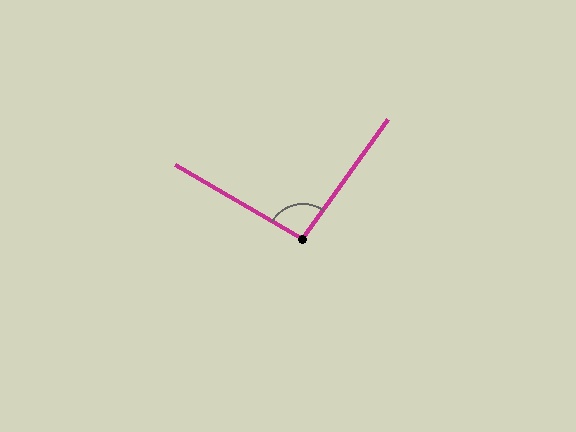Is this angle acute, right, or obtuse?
It is approximately a right angle.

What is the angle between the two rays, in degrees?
Approximately 95 degrees.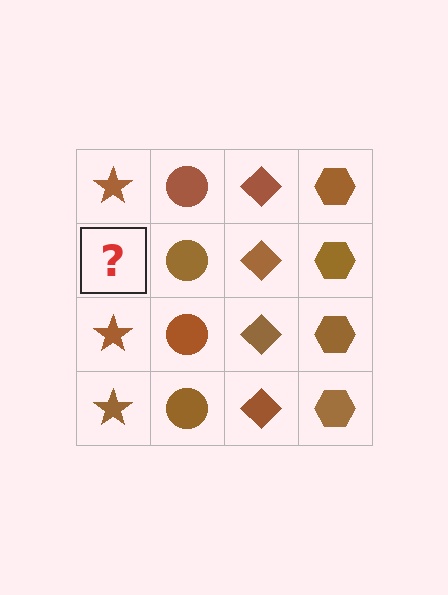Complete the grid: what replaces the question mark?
The question mark should be replaced with a brown star.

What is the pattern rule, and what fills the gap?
The rule is that each column has a consistent shape. The gap should be filled with a brown star.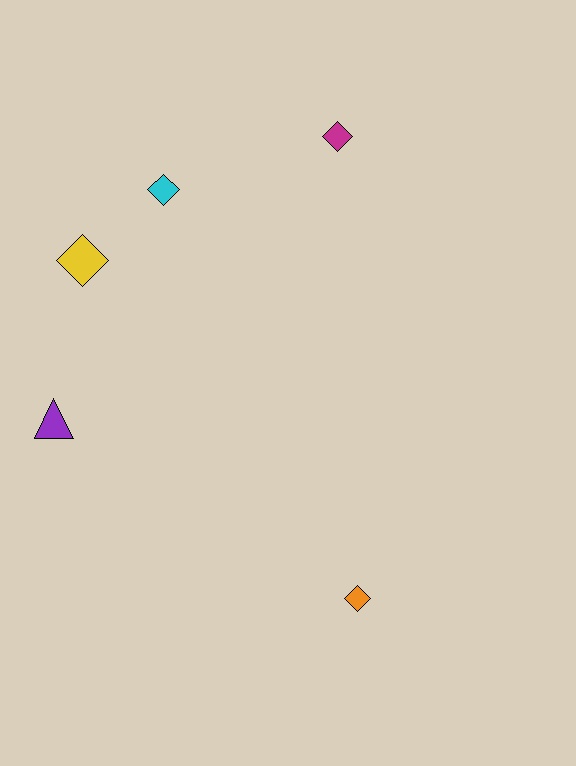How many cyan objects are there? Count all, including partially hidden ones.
There is 1 cyan object.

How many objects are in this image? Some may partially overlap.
There are 5 objects.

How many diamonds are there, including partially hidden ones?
There are 4 diamonds.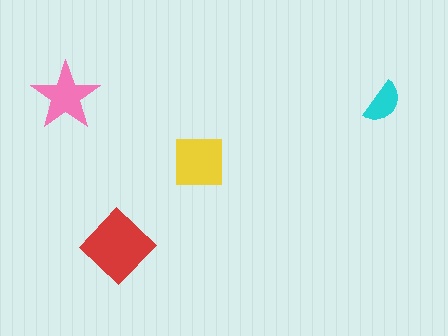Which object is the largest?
The red diamond.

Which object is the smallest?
The cyan semicircle.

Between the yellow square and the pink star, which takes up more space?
The yellow square.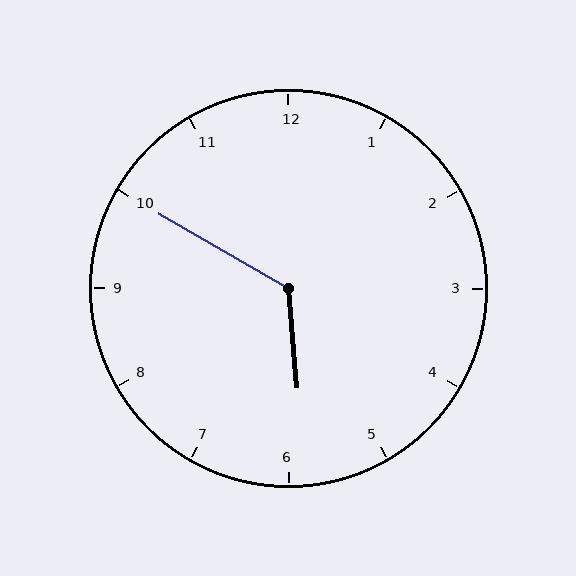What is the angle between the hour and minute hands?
Approximately 125 degrees.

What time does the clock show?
5:50.